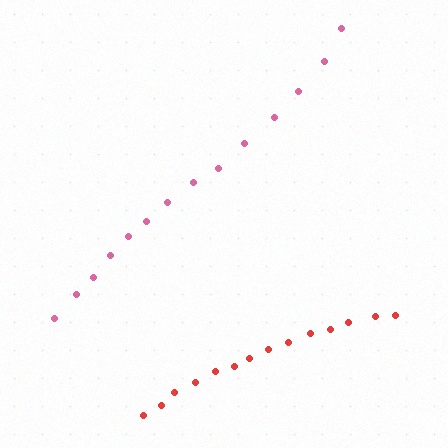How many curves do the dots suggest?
There are 2 distinct paths.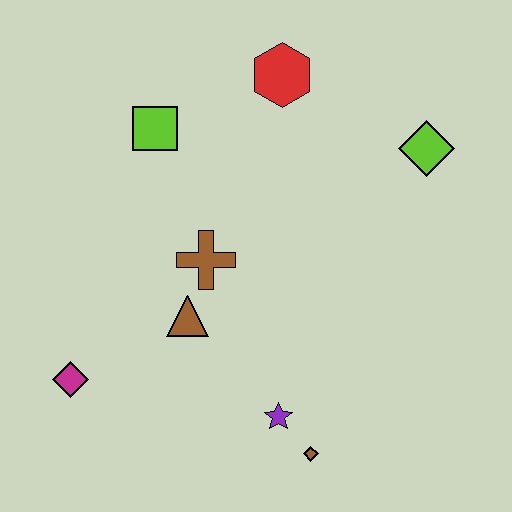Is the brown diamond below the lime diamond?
Yes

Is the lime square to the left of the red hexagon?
Yes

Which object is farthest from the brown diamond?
The red hexagon is farthest from the brown diamond.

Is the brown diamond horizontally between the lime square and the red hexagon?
No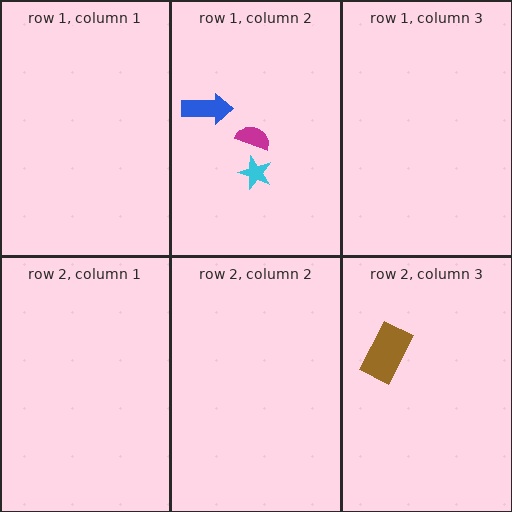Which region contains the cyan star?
The row 1, column 2 region.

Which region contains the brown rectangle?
The row 2, column 3 region.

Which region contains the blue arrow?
The row 1, column 2 region.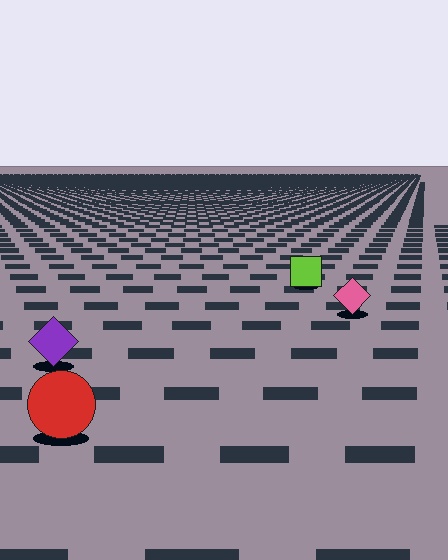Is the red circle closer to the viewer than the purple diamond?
Yes. The red circle is closer — you can tell from the texture gradient: the ground texture is coarser near it.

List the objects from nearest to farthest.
From nearest to farthest: the red circle, the purple diamond, the pink diamond, the lime square.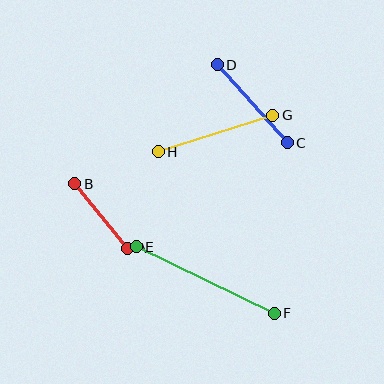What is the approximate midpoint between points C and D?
The midpoint is at approximately (252, 104) pixels.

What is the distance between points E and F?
The distance is approximately 153 pixels.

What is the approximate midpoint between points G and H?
The midpoint is at approximately (216, 133) pixels.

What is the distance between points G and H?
The distance is approximately 120 pixels.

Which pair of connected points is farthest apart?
Points E and F are farthest apart.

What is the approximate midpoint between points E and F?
The midpoint is at approximately (205, 280) pixels.